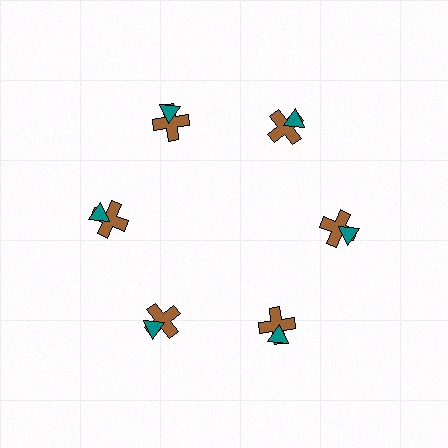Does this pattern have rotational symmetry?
Yes, this pattern has 6-fold rotational symmetry. It looks the same after rotating 60 degrees around the center.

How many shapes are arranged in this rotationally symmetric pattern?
There are 12 shapes, arranged in 6 groups of 2.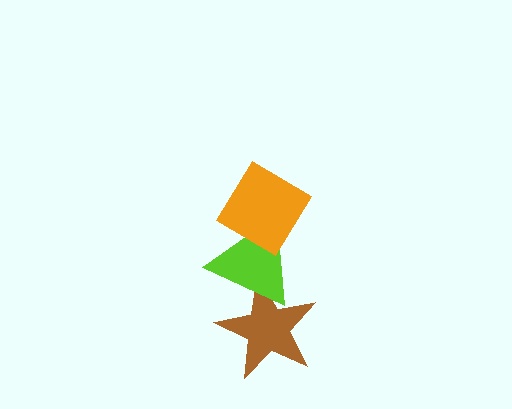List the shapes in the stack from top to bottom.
From top to bottom: the orange diamond, the lime triangle, the brown star.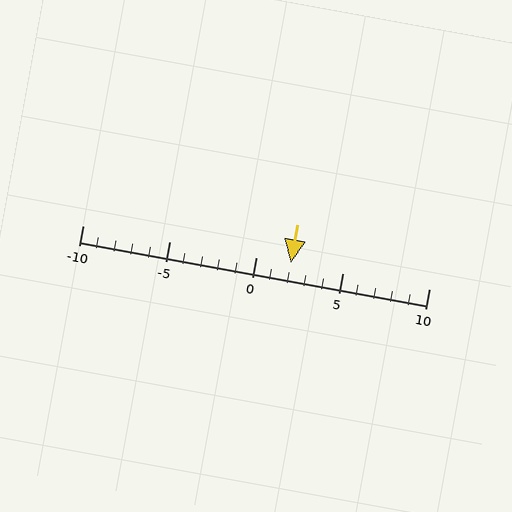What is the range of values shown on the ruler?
The ruler shows values from -10 to 10.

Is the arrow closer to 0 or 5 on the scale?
The arrow is closer to 0.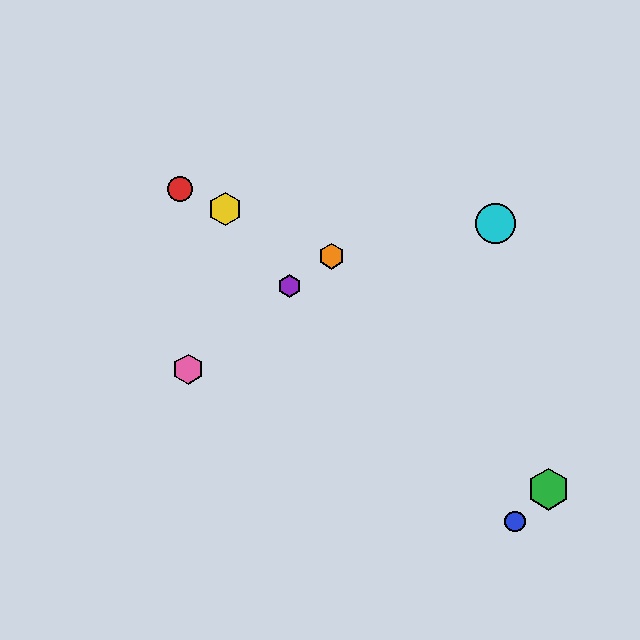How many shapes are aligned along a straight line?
3 shapes (the red circle, the yellow hexagon, the orange hexagon) are aligned along a straight line.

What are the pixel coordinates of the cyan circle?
The cyan circle is at (496, 224).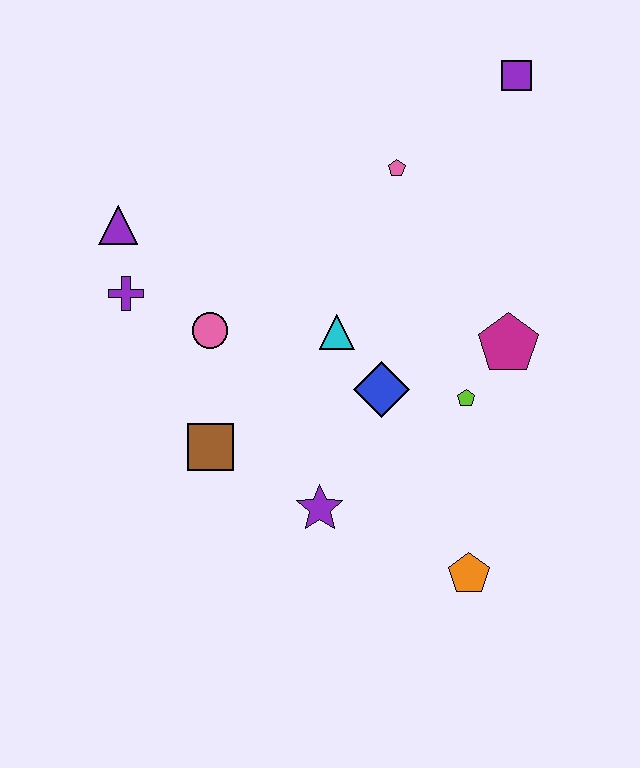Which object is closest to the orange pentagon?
The purple star is closest to the orange pentagon.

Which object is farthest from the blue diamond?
The purple square is farthest from the blue diamond.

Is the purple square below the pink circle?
No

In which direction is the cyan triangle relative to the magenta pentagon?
The cyan triangle is to the left of the magenta pentagon.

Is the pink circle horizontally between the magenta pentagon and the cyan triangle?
No